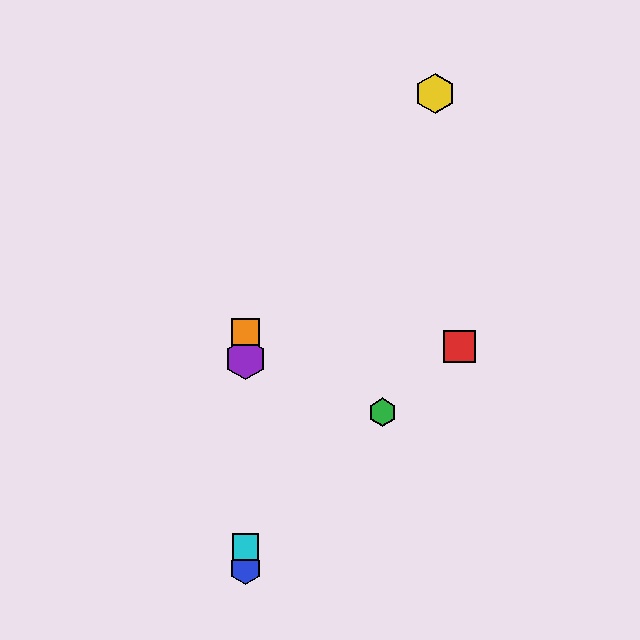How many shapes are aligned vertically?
4 shapes (the blue hexagon, the purple hexagon, the orange square, the cyan square) are aligned vertically.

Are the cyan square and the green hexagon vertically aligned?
No, the cyan square is at x≈246 and the green hexagon is at x≈383.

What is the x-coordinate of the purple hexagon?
The purple hexagon is at x≈246.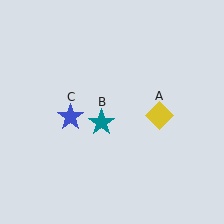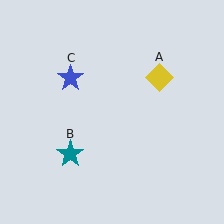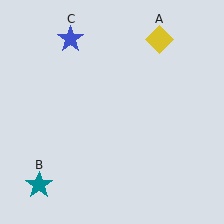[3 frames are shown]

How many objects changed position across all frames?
3 objects changed position: yellow diamond (object A), teal star (object B), blue star (object C).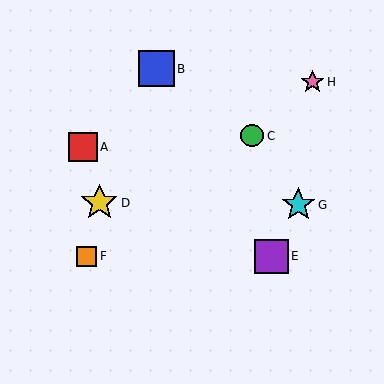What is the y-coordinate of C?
Object C is at y≈136.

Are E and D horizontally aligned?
No, E is at y≈256 and D is at y≈203.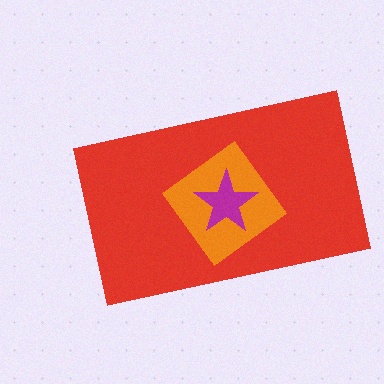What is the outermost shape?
The red rectangle.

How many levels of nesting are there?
3.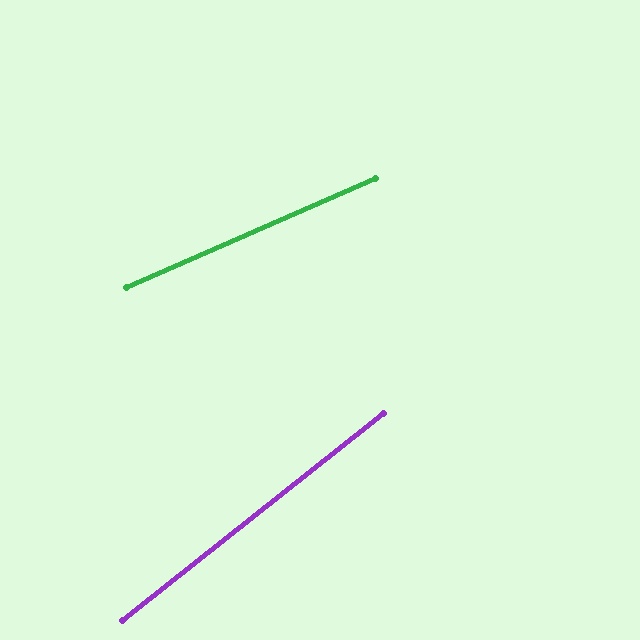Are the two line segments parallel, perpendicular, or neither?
Neither parallel nor perpendicular — they differ by about 15°.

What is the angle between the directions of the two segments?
Approximately 15 degrees.